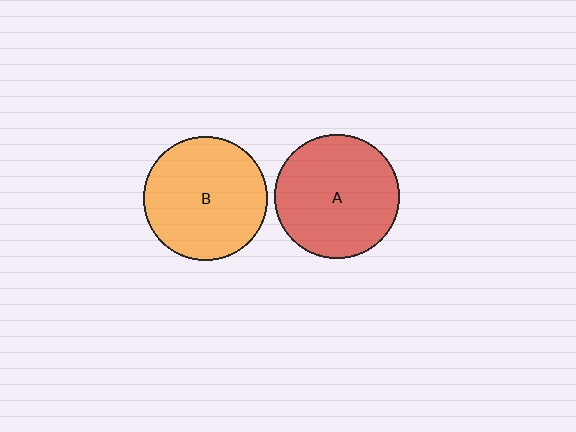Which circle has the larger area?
Circle A (red).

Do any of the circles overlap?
No, none of the circles overlap.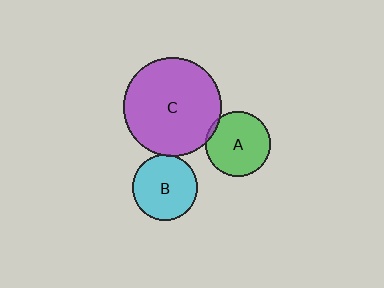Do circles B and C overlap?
Yes.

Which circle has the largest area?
Circle C (purple).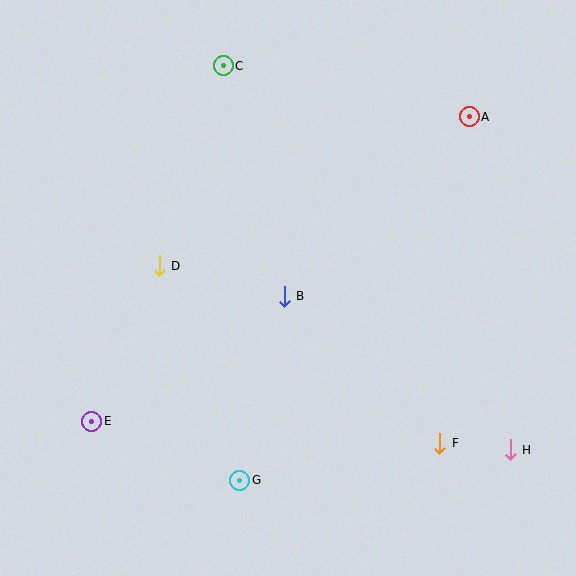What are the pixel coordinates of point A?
Point A is at (469, 117).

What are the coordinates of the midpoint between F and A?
The midpoint between F and A is at (454, 280).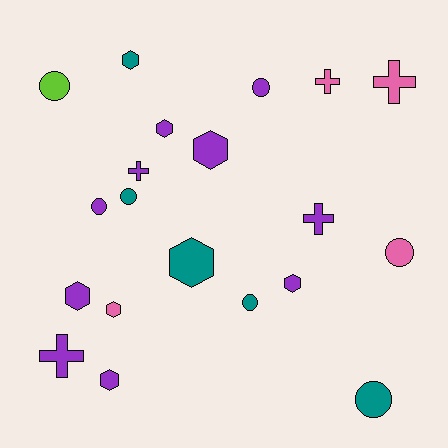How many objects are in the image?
There are 20 objects.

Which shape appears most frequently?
Hexagon, with 8 objects.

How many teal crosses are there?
There are no teal crosses.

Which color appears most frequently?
Purple, with 10 objects.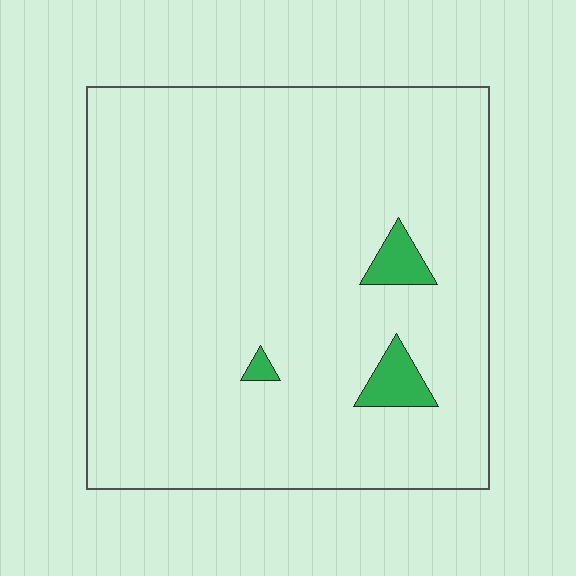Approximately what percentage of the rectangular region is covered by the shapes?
Approximately 5%.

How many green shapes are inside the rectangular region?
3.